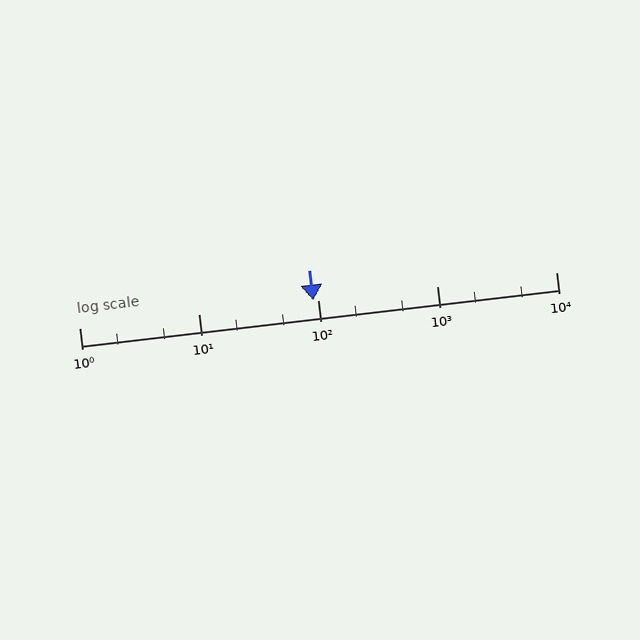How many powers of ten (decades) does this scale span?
The scale spans 4 decades, from 1 to 10000.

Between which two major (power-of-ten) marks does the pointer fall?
The pointer is between 10 and 100.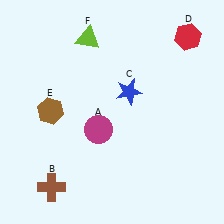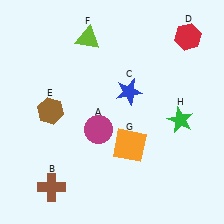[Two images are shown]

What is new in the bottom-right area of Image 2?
An orange square (G) was added in the bottom-right area of Image 2.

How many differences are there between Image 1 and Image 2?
There are 2 differences between the two images.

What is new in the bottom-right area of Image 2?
A green star (H) was added in the bottom-right area of Image 2.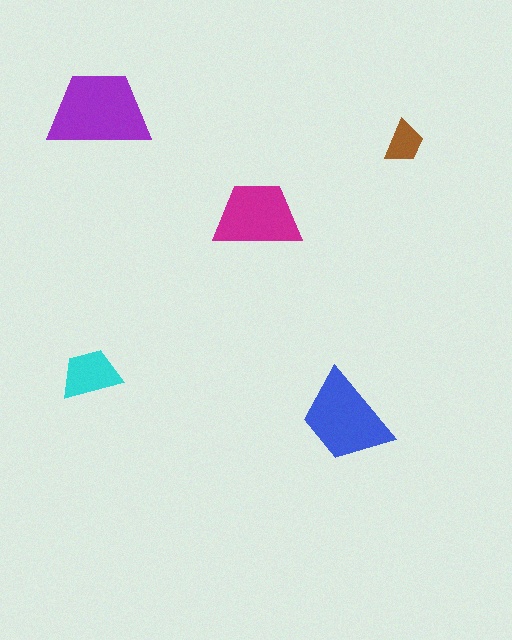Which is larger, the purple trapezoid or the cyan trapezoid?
The purple one.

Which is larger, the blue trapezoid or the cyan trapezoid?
The blue one.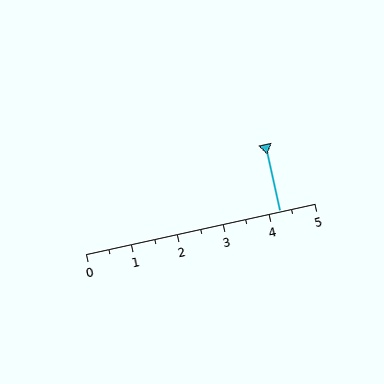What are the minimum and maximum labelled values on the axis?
The axis runs from 0 to 5.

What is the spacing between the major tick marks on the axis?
The major ticks are spaced 1 apart.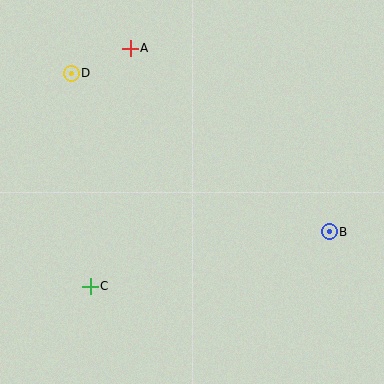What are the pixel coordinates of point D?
Point D is at (71, 73).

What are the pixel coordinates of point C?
Point C is at (90, 286).